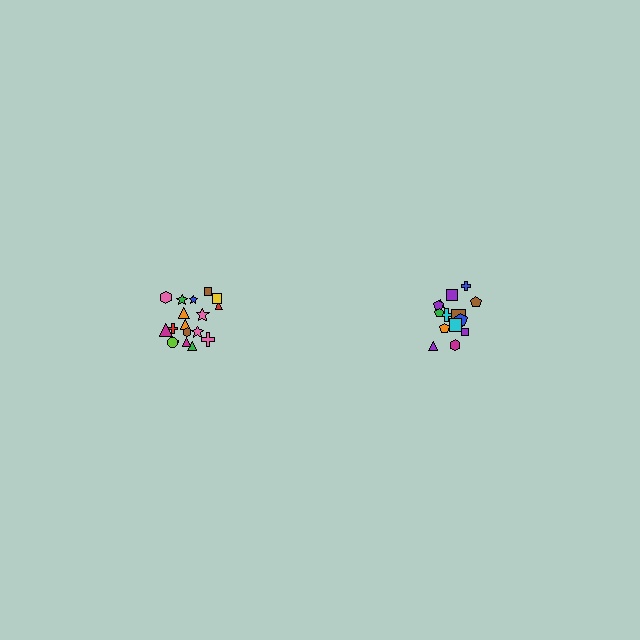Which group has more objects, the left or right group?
The left group.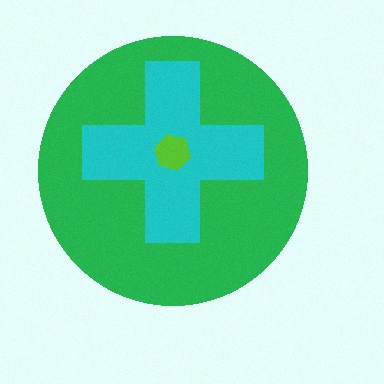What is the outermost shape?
The green circle.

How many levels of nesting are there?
3.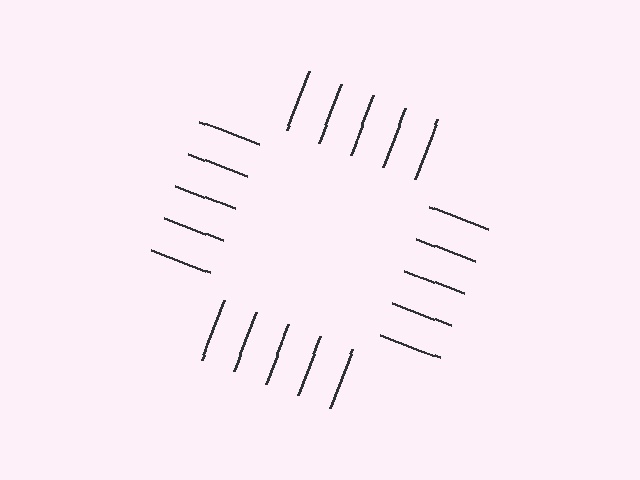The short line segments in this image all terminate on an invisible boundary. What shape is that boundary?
An illusory square — the line segments terminate on its edges but no continuous stroke is drawn.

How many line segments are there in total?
20 — 5 along each of the 4 edges.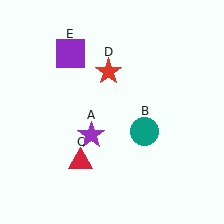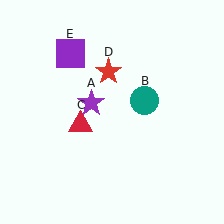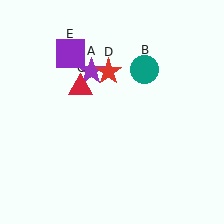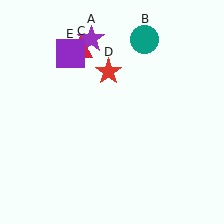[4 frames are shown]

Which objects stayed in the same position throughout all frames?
Red star (object D) and purple square (object E) remained stationary.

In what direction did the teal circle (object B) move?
The teal circle (object B) moved up.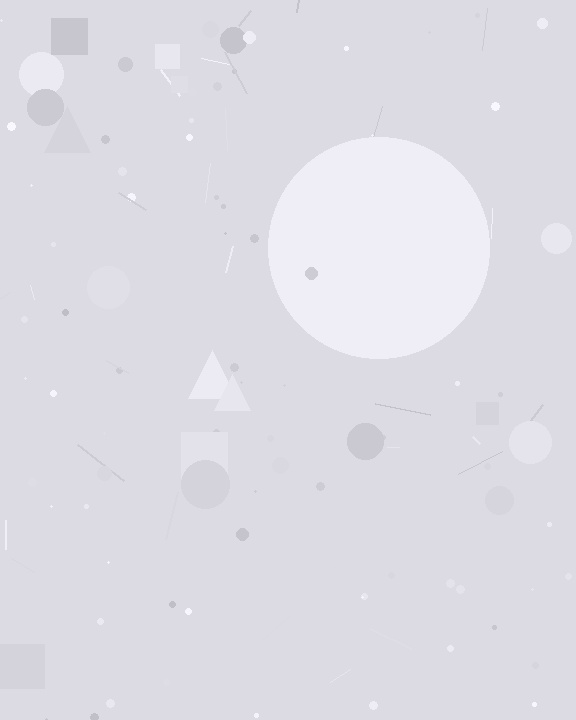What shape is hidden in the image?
A circle is hidden in the image.